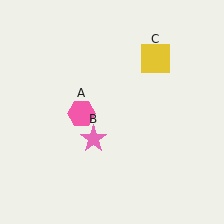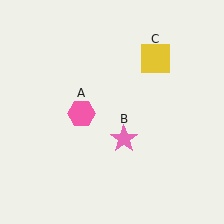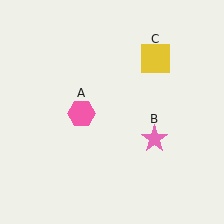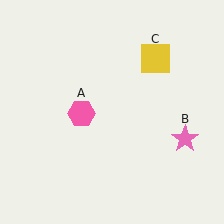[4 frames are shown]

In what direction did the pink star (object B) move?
The pink star (object B) moved right.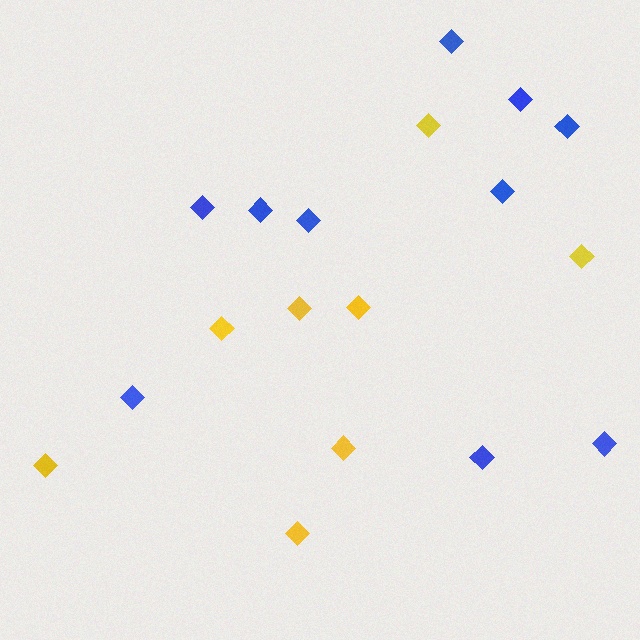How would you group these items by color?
There are 2 groups: one group of yellow diamonds (8) and one group of blue diamonds (10).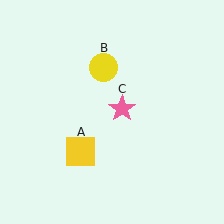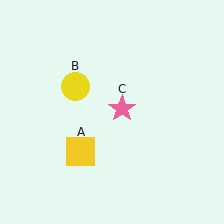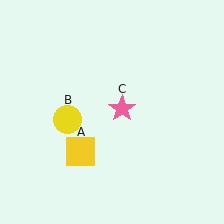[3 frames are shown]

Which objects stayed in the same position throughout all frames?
Yellow square (object A) and pink star (object C) remained stationary.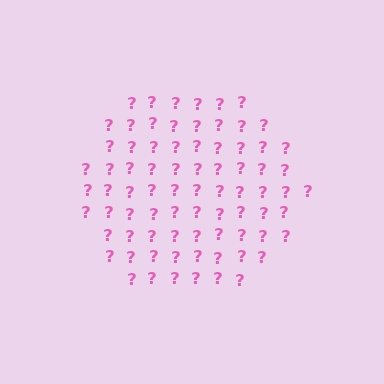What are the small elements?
The small elements are question marks.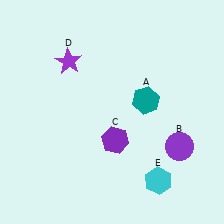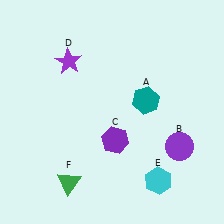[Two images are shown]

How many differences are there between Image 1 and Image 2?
There is 1 difference between the two images.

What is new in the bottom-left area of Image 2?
A green triangle (F) was added in the bottom-left area of Image 2.